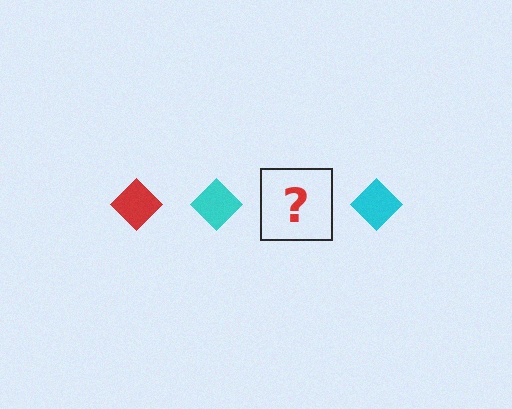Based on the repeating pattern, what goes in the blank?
The blank should be a red diamond.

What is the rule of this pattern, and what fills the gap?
The rule is that the pattern cycles through red, cyan diamonds. The gap should be filled with a red diamond.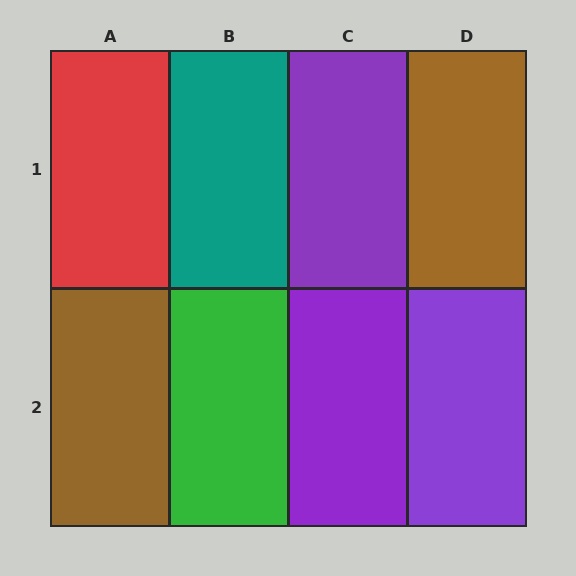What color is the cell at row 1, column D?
Brown.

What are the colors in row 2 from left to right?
Brown, green, purple, purple.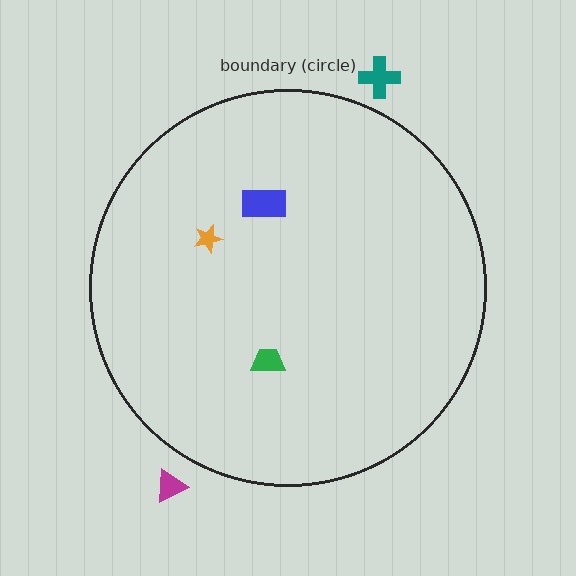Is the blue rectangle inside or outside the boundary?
Inside.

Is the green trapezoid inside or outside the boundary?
Inside.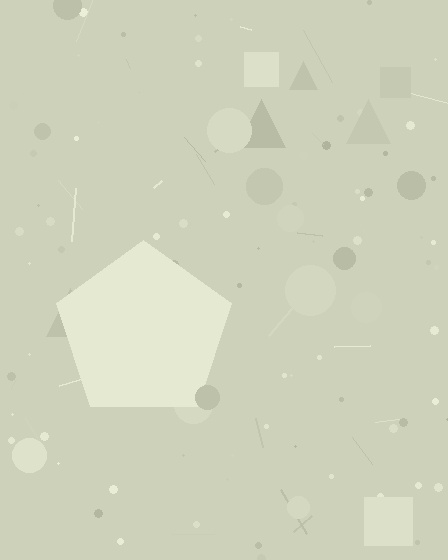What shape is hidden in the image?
A pentagon is hidden in the image.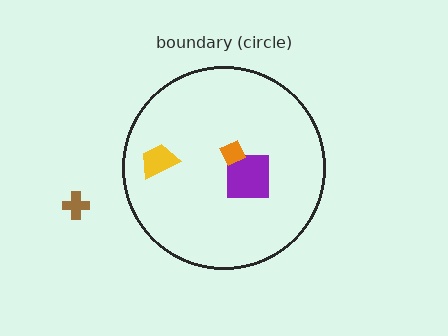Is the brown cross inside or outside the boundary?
Outside.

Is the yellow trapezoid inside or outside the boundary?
Inside.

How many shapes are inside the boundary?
3 inside, 1 outside.